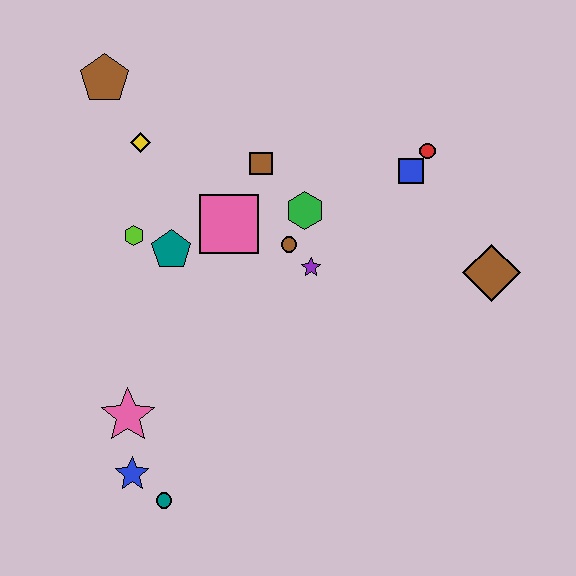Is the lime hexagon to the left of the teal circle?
Yes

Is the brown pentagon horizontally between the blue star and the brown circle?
No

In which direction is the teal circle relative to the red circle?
The teal circle is below the red circle.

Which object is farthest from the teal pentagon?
The brown diamond is farthest from the teal pentagon.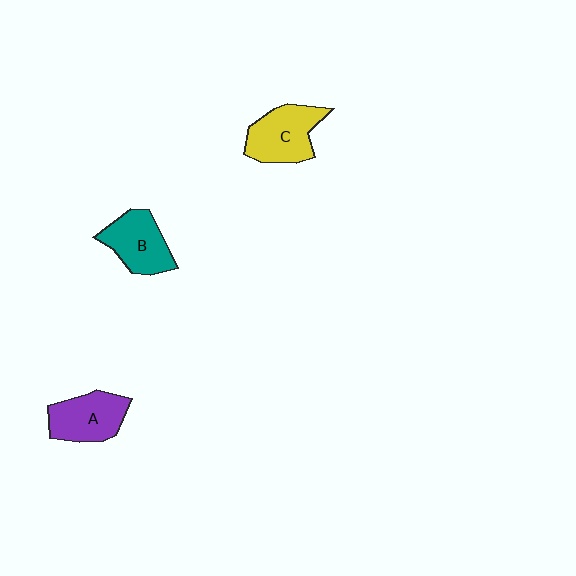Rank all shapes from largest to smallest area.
From largest to smallest: C (yellow), A (purple), B (teal).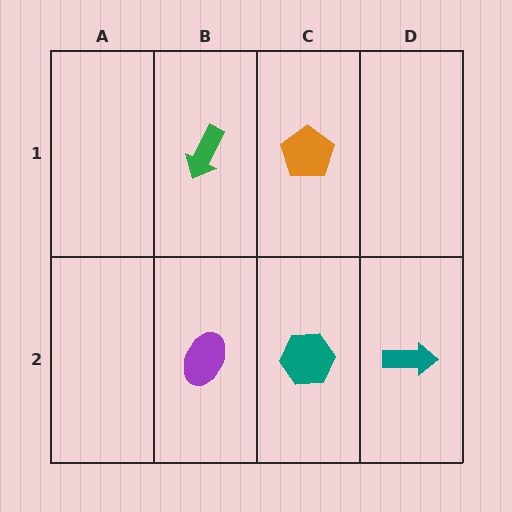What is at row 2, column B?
A purple ellipse.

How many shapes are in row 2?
3 shapes.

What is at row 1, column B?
A green arrow.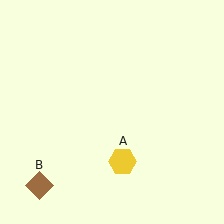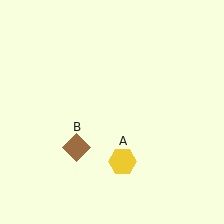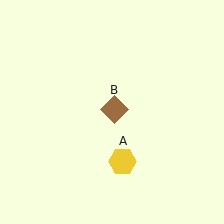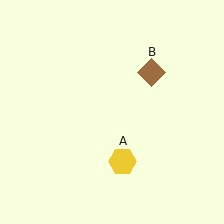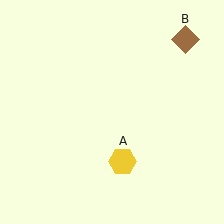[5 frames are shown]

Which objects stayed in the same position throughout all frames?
Yellow hexagon (object A) remained stationary.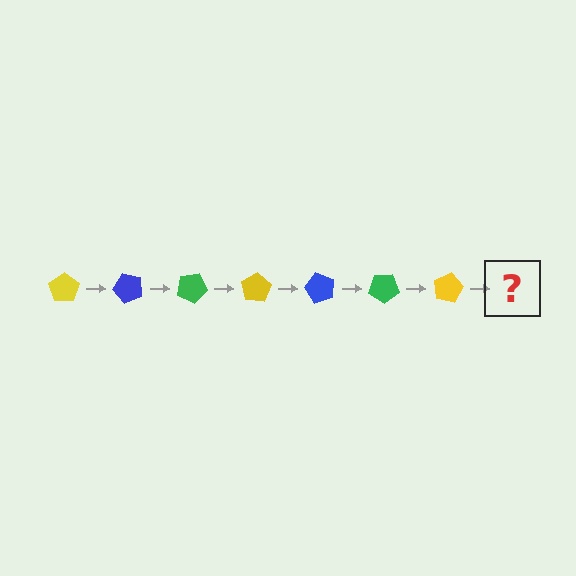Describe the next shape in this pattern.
It should be a blue pentagon, rotated 350 degrees from the start.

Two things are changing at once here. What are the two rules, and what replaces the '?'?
The two rules are that it rotates 50 degrees each step and the color cycles through yellow, blue, and green. The '?' should be a blue pentagon, rotated 350 degrees from the start.